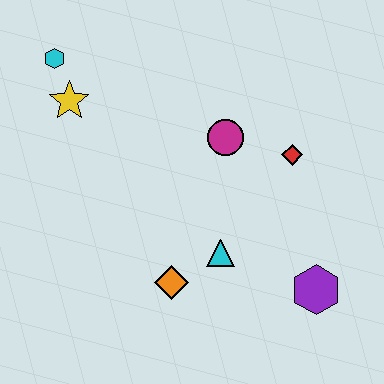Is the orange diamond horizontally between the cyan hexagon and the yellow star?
No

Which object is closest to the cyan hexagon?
The yellow star is closest to the cyan hexagon.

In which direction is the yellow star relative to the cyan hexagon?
The yellow star is below the cyan hexagon.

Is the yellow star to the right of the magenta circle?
No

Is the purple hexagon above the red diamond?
No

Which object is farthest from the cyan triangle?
The cyan hexagon is farthest from the cyan triangle.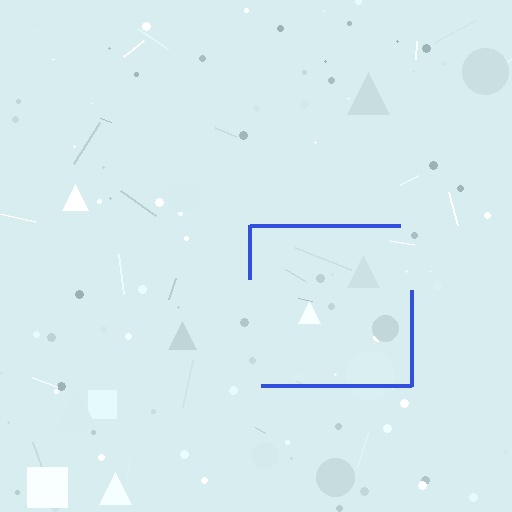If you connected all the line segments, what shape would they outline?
They would outline a square.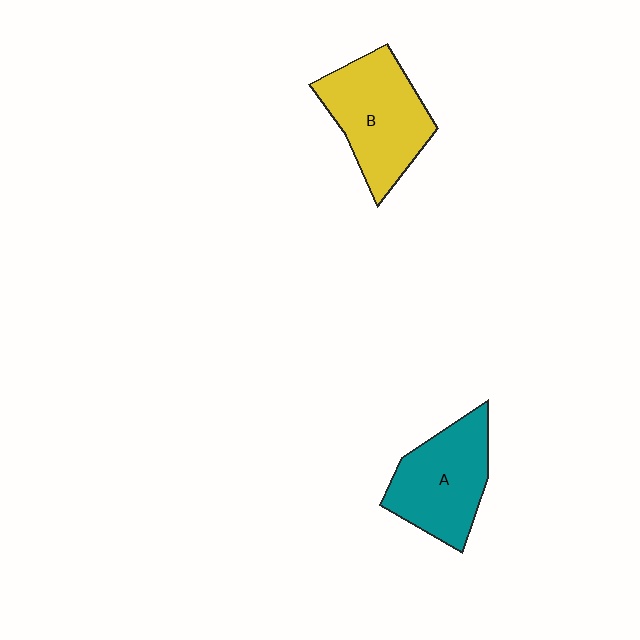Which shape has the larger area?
Shape B (yellow).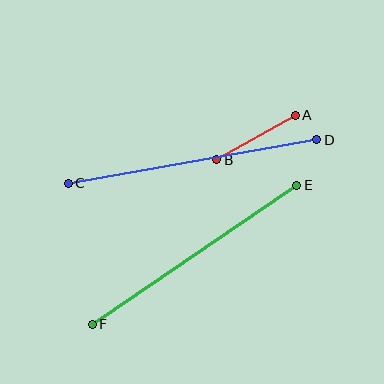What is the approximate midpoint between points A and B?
The midpoint is at approximately (256, 137) pixels.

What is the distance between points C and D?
The distance is approximately 252 pixels.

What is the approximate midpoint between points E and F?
The midpoint is at approximately (194, 255) pixels.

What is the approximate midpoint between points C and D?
The midpoint is at approximately (193, 161) pixels.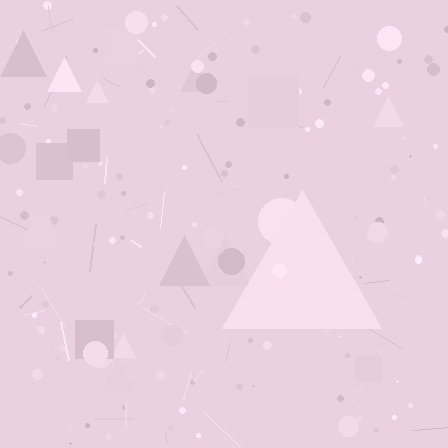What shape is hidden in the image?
A triangle is hidden in the image.